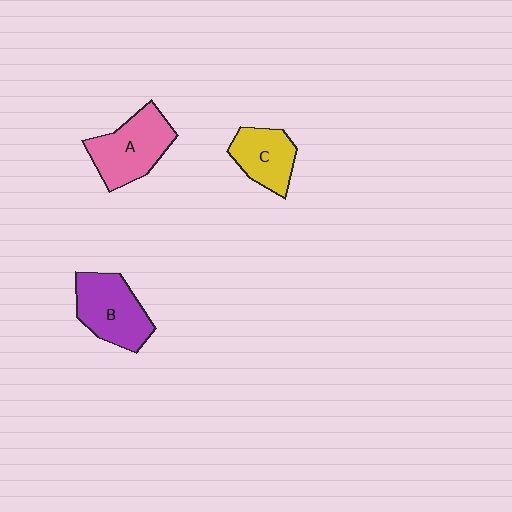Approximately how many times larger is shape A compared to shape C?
Approximately 1.4 times.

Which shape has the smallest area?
Shape C (yellow).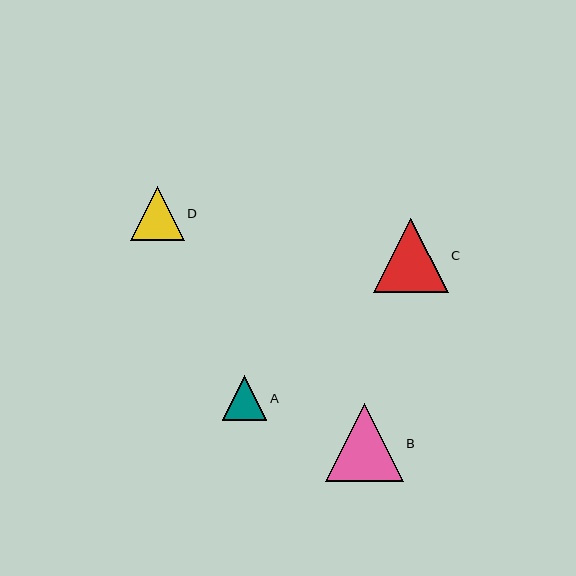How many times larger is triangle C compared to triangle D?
Triangle C is approximately 1.4 times the size of triangle D.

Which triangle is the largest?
Triangle B is the largest with a size of approximately 78 pixels.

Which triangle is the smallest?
Triangle A is the smallest with a size of approximately 45 pixels.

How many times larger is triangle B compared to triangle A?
Triangle B is approximately 1.7 times the size of triangle A.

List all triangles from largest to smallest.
From largest to smallest: B, C, D, A.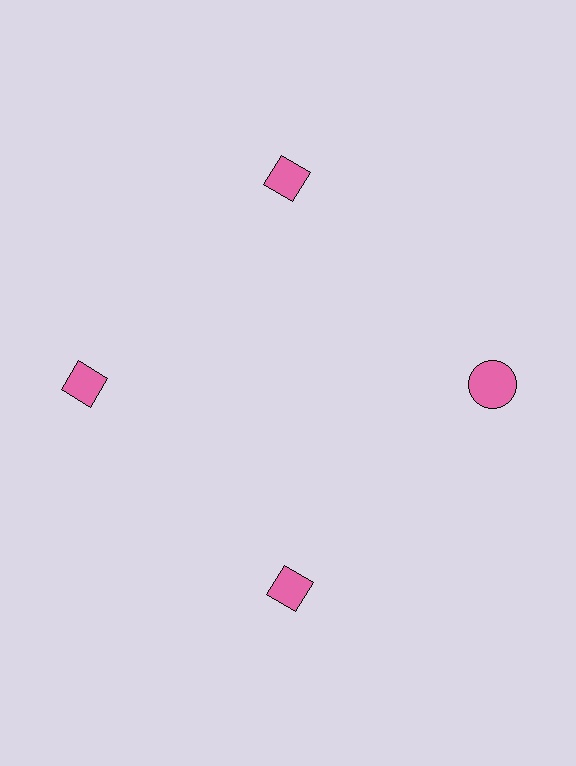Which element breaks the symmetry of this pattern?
The pink circle at roughly the 3 o'clock position breaks the symmetry. All other shapes are pink diamonds.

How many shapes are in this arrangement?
There are 4 shapes arranged in a ring pattern.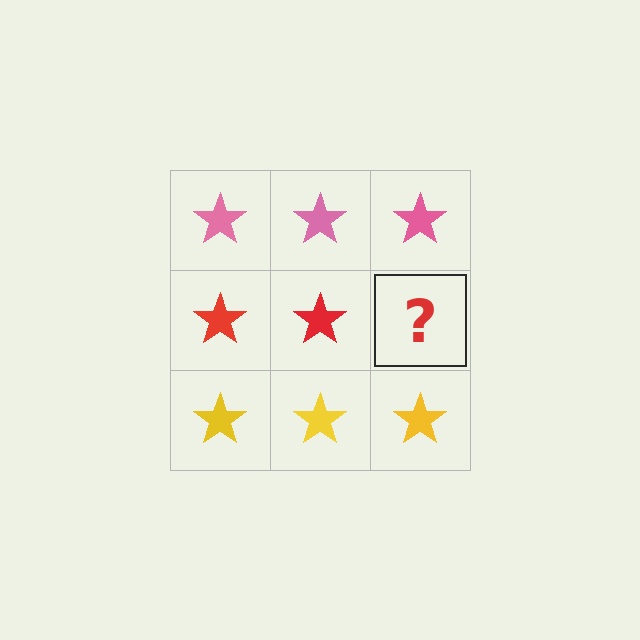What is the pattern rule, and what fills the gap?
The rule is that each row has a consistent color. The gap should be filled with a red star.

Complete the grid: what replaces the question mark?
The question mark should be replaced with a red star.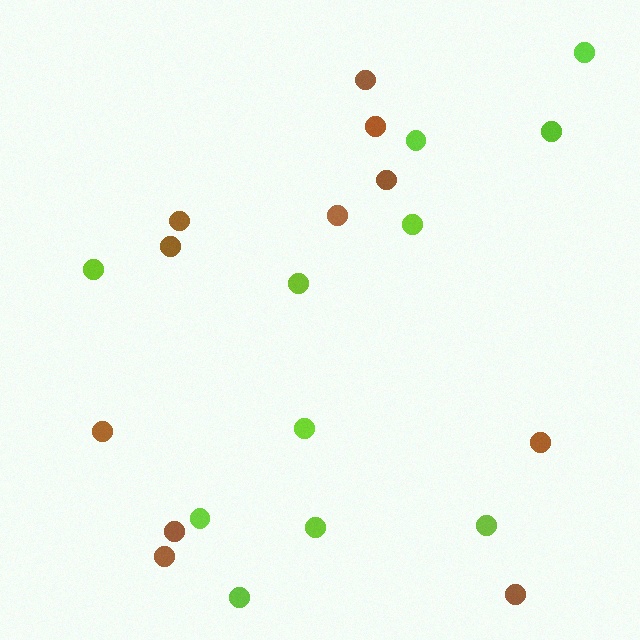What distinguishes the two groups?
There are 2 groups: one group of brown circles (11) and one group of lime circles (11).